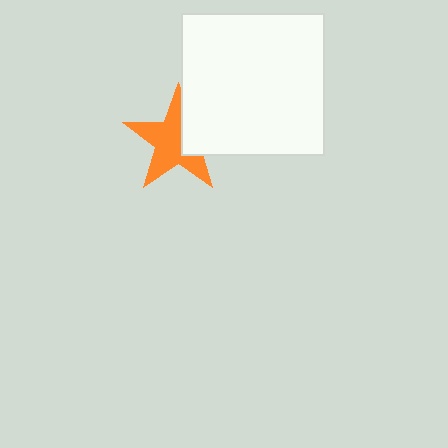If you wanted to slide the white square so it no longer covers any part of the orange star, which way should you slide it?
Slide it right — that is the most direct way to separate the two shapes.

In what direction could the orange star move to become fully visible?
The orange star could move left. That would shift it out from behind the white square entirely.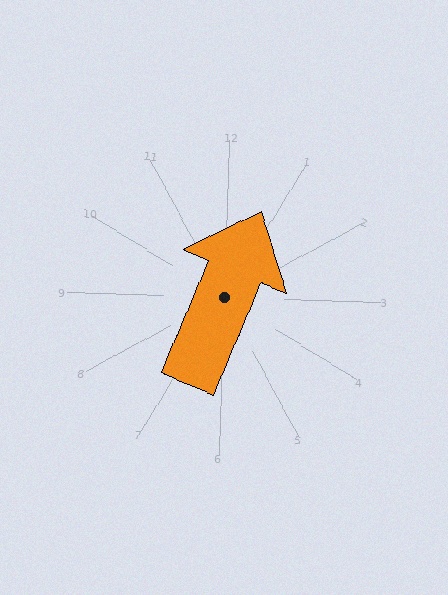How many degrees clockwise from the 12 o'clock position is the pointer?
Approximately 21 degrees.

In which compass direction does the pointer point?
North.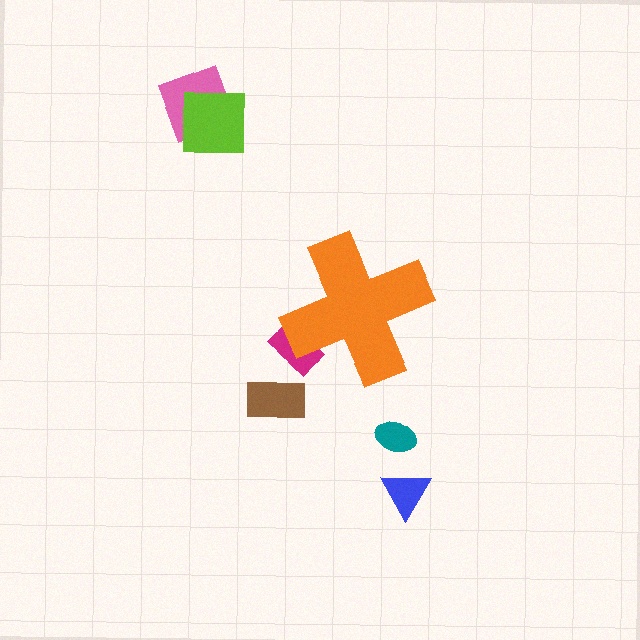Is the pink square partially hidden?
No, the pink square is fully visible.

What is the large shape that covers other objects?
An orange cross.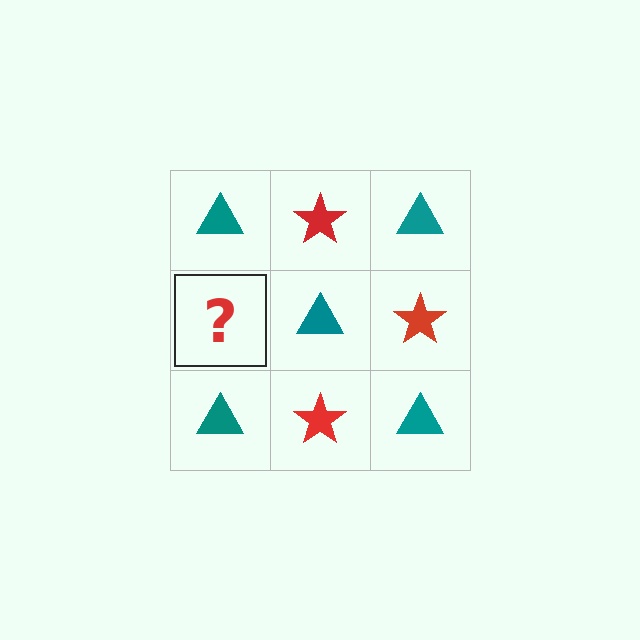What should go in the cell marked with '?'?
The missing cell should contain a red star.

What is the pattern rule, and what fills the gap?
The rule is that it alternates teal triangle and red star in a checkerboard pattern. The gap should be filled with a red star.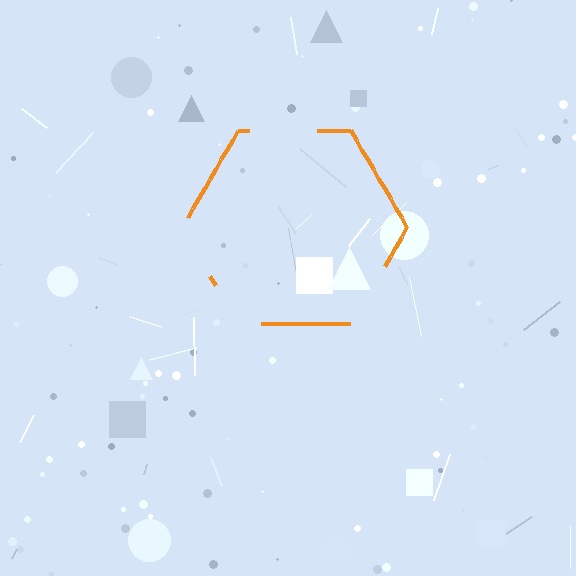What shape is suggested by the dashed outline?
The dashed outline suggests a hexagon.